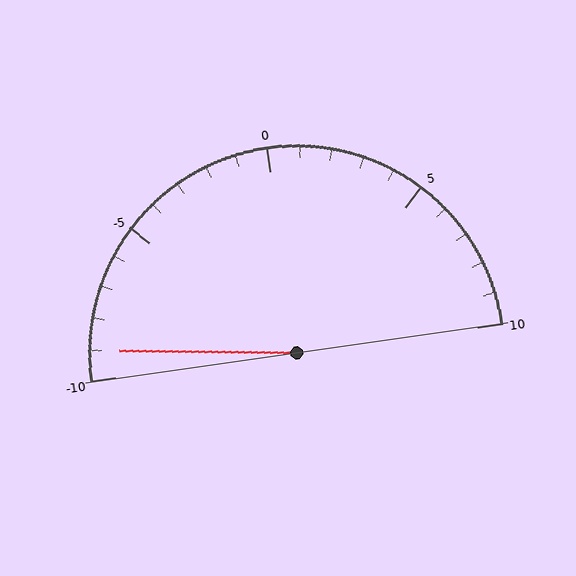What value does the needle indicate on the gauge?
The needle indicates approximately -9.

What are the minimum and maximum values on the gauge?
The gauge ranges from -10 to 10.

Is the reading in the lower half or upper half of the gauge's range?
The reading is in the lower half of the range (-10 to 10).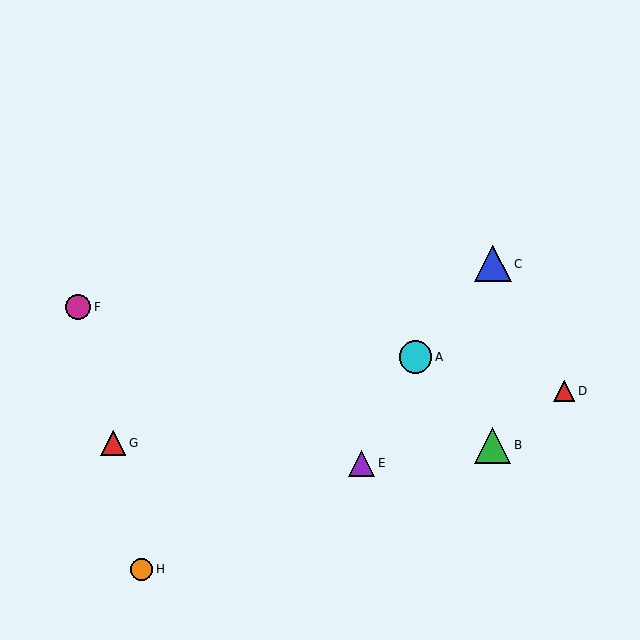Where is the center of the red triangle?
The center of the red triangle is at (113, 443).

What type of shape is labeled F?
Shape F is a magenta circle.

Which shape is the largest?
The blue triangle (labeled C) is the largest.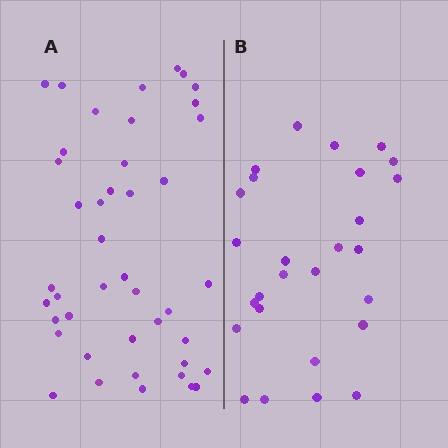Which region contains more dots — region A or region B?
Region A (the left region) has more dots.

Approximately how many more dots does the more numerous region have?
Region A has approximately 15 more dots than region B.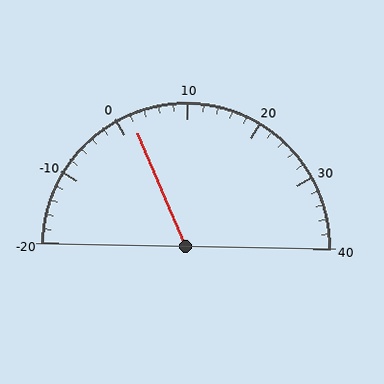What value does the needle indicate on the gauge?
The needle indicates approximately 2.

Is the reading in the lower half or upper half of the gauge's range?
The reading is in the lower half of the range (-20 to 40).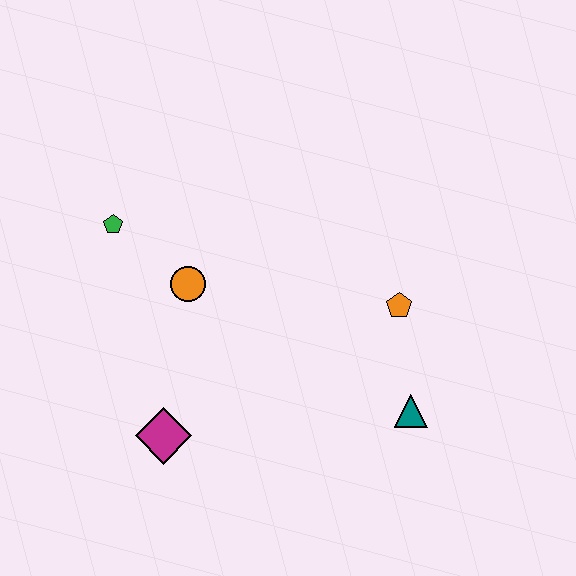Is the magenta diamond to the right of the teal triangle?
No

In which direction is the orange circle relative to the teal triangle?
The orange circle is to the left of the teal triangle.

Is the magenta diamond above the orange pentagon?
No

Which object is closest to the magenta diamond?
The orange circle is closest to the magenta diamond.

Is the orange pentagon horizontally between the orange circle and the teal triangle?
Yes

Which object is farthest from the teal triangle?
The green pentagon is farthest from the teal triangle.